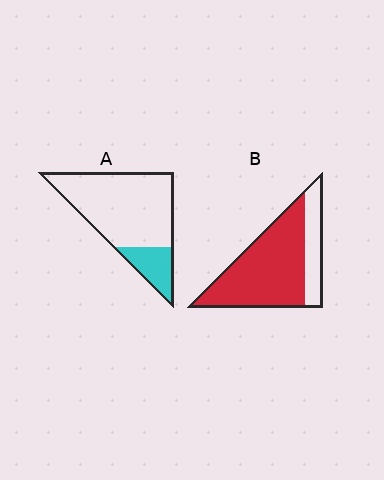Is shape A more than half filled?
No.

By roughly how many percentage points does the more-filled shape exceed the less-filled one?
By roughly 55 percentage points (B over A).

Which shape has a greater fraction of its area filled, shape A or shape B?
Shape B.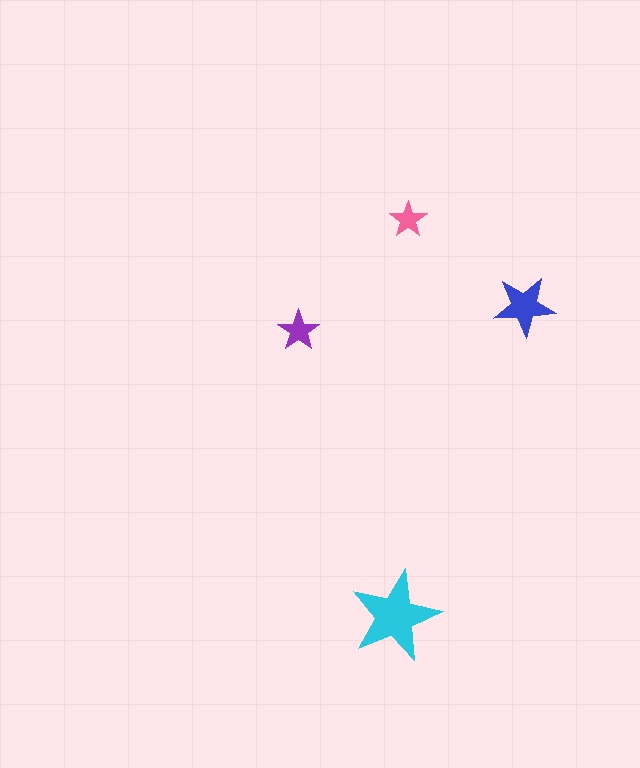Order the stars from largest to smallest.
the cyan one, the blue one, the purple one, the pink one.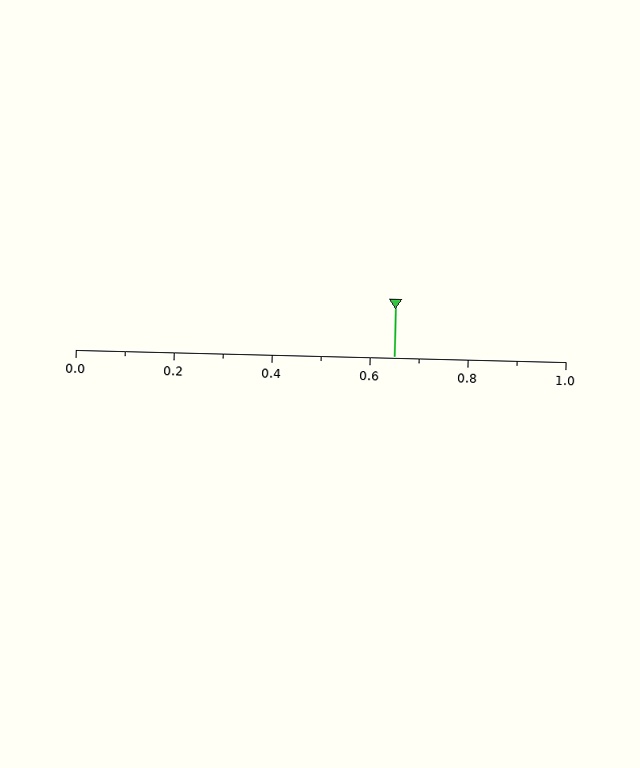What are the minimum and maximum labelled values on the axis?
The axis runs from 0.0 to 1.0.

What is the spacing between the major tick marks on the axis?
The major ticks are spaced 0.2 apart.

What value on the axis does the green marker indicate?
The marker indicates approximately 0.65.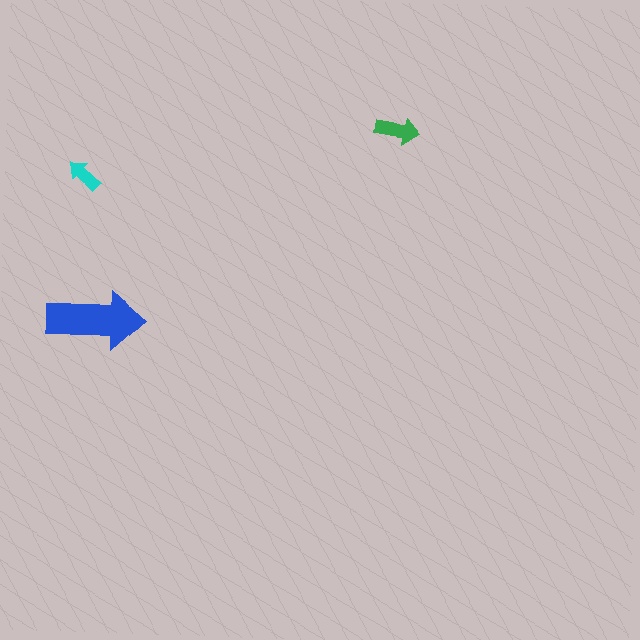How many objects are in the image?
There are 3 objects in the image.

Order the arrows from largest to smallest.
the blue one, the green one, the cyan one.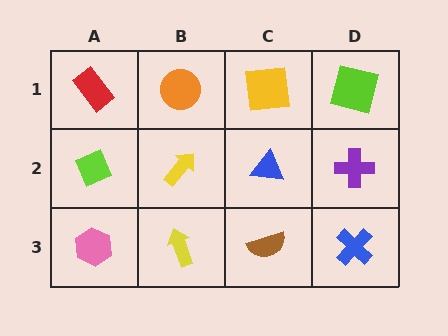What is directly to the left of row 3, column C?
A yellow arrow.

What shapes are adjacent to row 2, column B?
An orange circle (row 1, column B), a yellow arrow (row 3, column B), a lime diamond (row 2, column A), a blue triangle (row 2, column C).